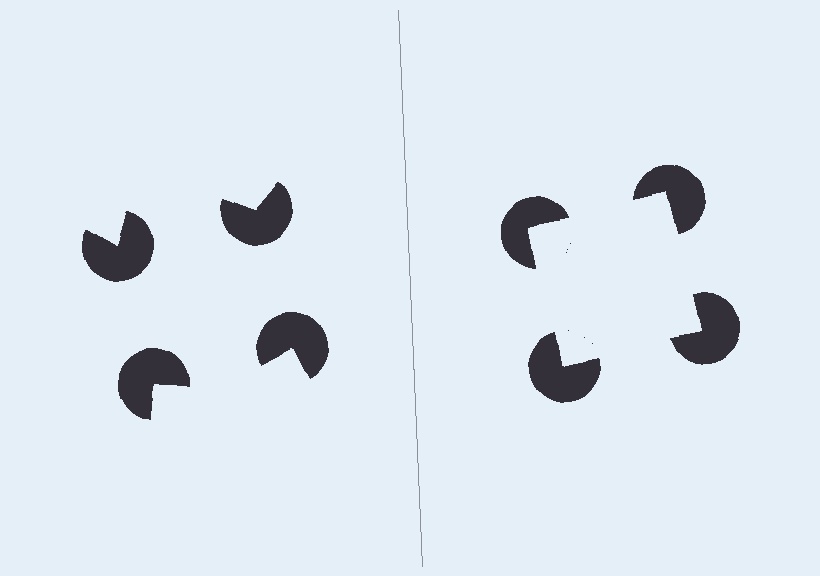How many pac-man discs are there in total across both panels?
8 — 4 on each side.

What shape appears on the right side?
An illusory square.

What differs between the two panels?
The pac-man discs are positioned identically on both sides; only the wedge orientations differ. On the right they align to a square; on the left they are misaligned.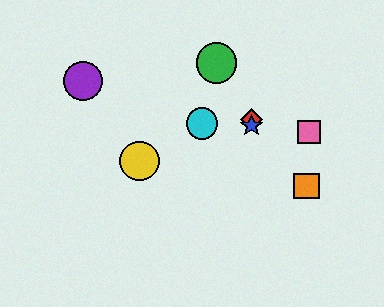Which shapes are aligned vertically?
The red diamond, the blue star are aligned vertically.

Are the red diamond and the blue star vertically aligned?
Yes, both are at x≈252.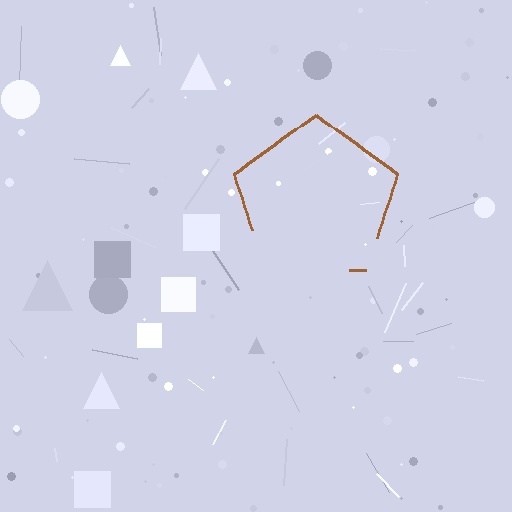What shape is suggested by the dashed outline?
The dashed outline suggests a pentagon.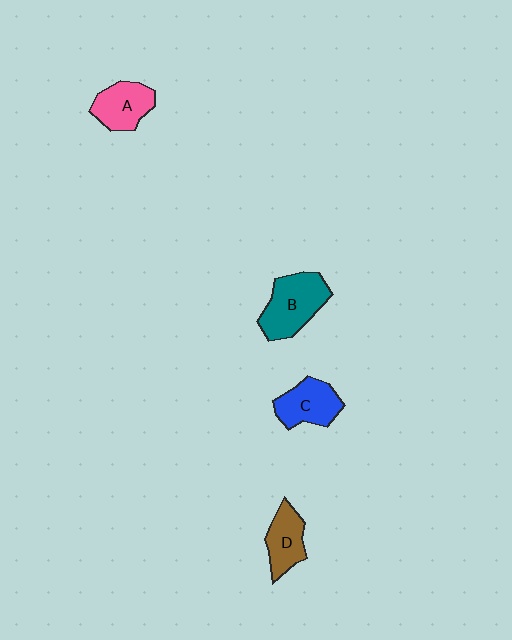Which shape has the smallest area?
Shape D (brown).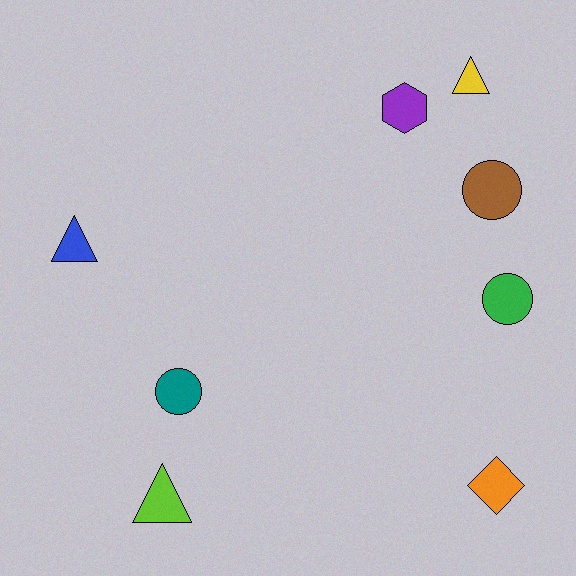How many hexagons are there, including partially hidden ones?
There is 1 hexagon.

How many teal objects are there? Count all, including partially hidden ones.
There is 1 teal object.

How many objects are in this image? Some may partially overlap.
There are 8 objects.